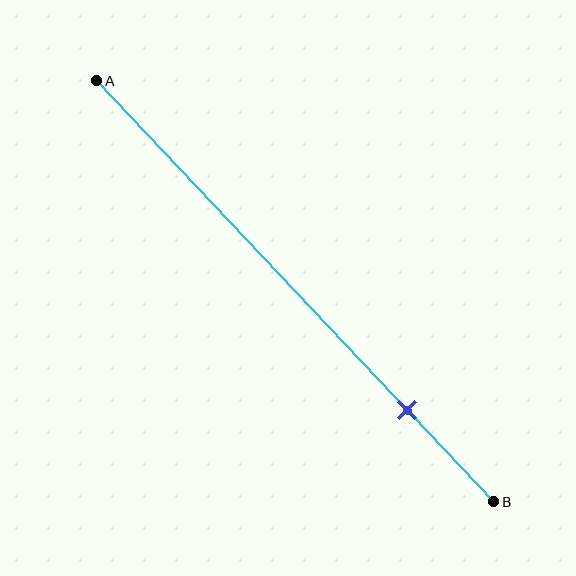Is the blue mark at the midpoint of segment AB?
No, the mark is at about 80% from A, not at the 50% midpoint.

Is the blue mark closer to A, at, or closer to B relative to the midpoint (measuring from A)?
The blue mark is closer to point B than the midpoint of segment AB.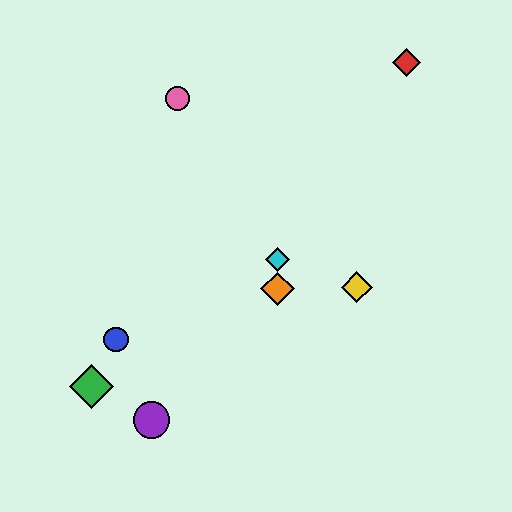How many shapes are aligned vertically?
2 shapes (the orange diamond, the cyan diamond) are aligned vertically.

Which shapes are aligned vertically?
The orange diamond, the cyan diamond are aligned vertically.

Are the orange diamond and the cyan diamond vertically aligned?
Yes, both are at x≈277.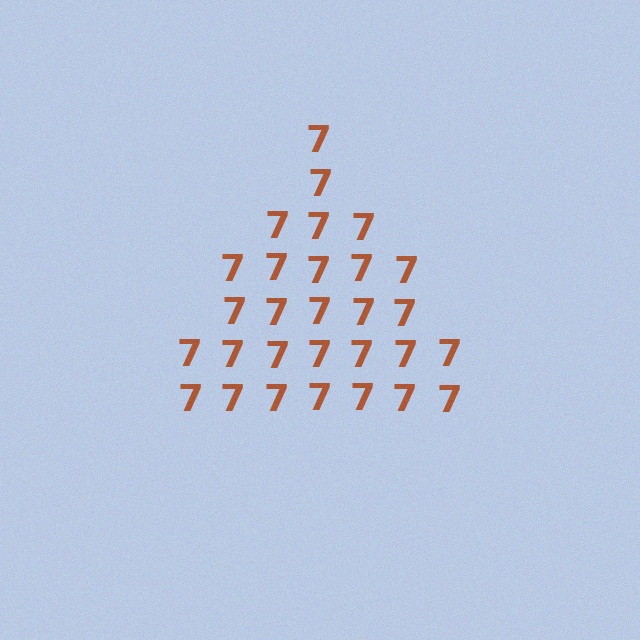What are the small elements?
The small elements are digit 7's.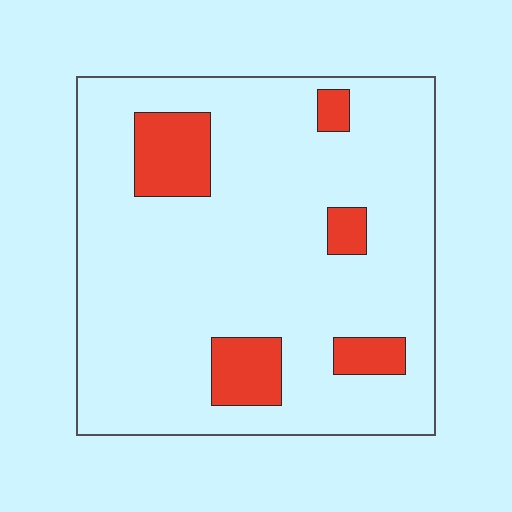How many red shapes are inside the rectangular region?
5.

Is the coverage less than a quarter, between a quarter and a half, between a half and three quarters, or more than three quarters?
Less than a quarter.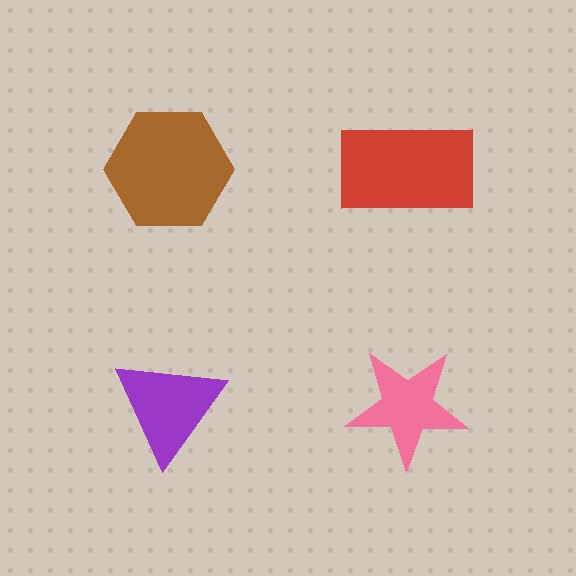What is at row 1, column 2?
A red rectangle.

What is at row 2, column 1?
A purple triangle.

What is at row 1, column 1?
A brown hexagon.